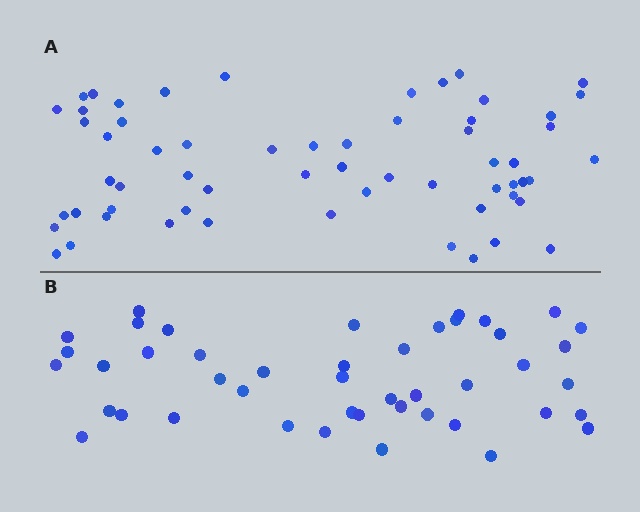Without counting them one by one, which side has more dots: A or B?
Region A (the top region) has more dots.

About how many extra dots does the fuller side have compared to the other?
Region A has approximately 15 more dots than region B.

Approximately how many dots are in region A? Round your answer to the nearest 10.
About 60 dots.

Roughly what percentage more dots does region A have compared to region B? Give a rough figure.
About 35% more.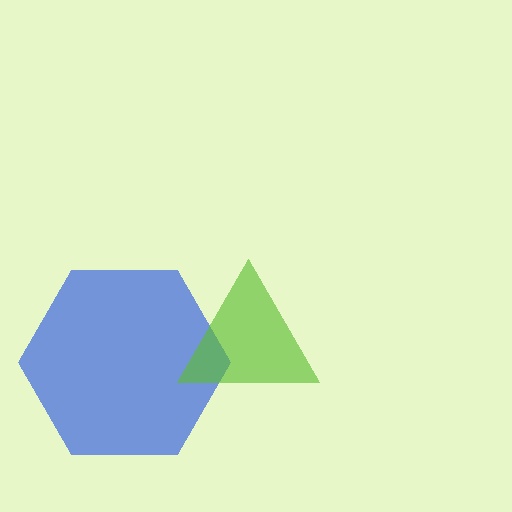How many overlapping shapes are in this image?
There are 2 overlapping shapes in the image.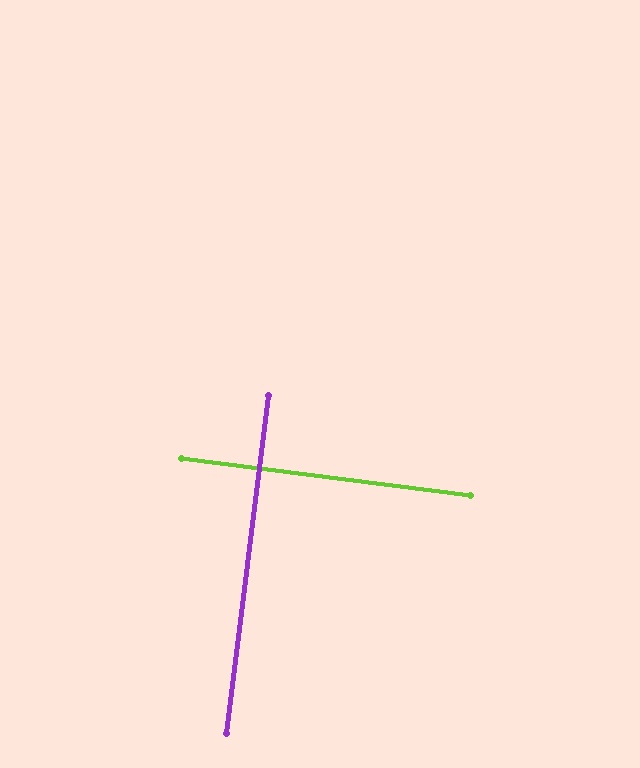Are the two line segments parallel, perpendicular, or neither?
Perpendicular — they meet at approximately 90°.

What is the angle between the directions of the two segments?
Approximately 90 degrees.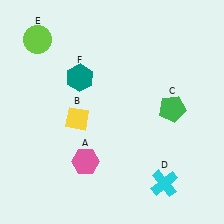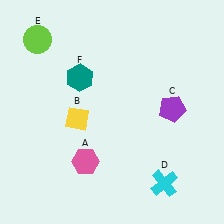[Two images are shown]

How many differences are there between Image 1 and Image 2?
There is 1 difference between the two images.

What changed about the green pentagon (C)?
In Image 1, C is green. In Image 2, it changed to purple.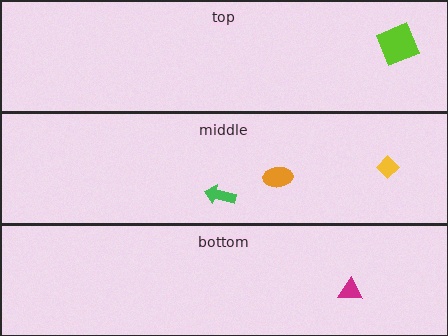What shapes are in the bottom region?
The magenta triangle.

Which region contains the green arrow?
The middle region.